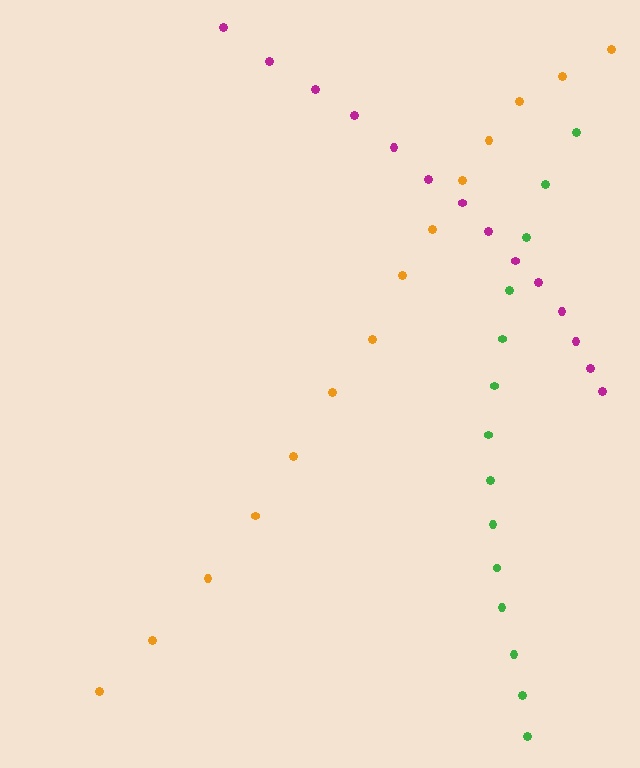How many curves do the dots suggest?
There are 3 distinct paths.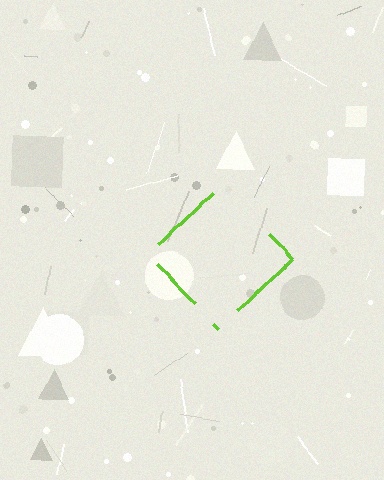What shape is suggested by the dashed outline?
The dashed outline suggests a diamond.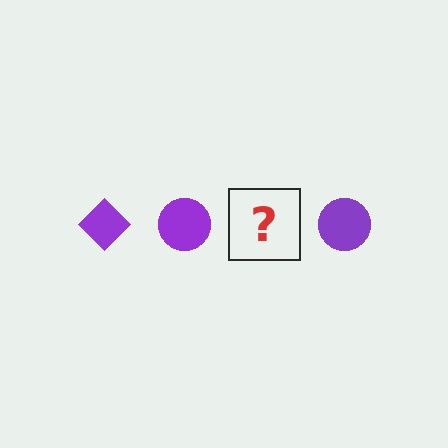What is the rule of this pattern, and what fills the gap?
The rule is that the pattern cycles through diamond, circle shapes in purple. The gap should be filled with a purple diamond.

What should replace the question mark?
The question mark should be replaced with a purple diamond.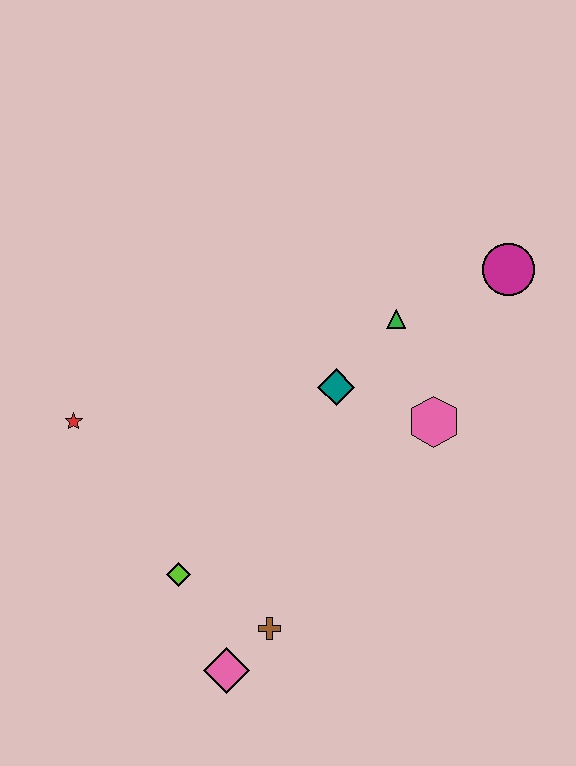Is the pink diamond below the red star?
Yes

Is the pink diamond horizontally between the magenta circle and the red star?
Yes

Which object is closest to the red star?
The lime diamond is closest to the red star.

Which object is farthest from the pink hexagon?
The red star is farthest from the pink hexagon.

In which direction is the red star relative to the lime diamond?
The red star is above the lime diamond.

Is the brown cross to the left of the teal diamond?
Yes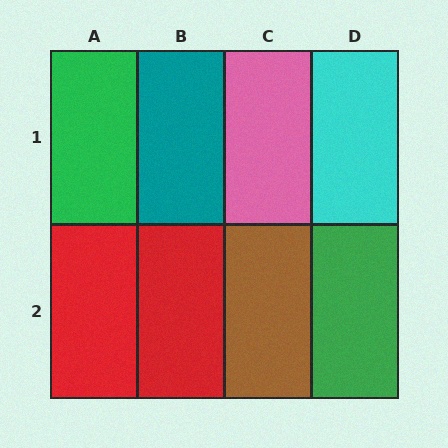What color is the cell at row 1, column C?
Pink.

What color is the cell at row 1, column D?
Cyan.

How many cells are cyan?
1 cell is cyan.